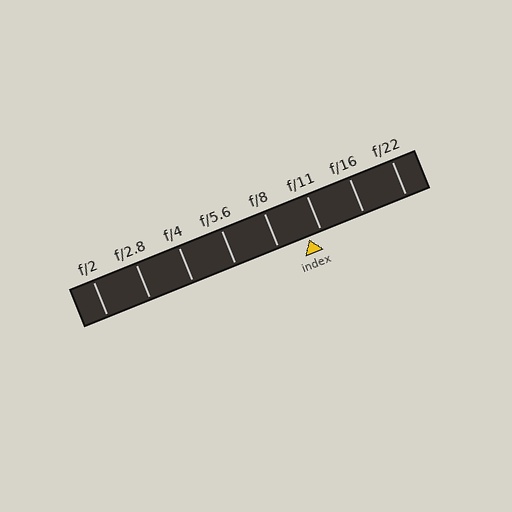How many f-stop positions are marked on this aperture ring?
There are 8 f-stop positions marked.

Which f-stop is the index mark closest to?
The index mark is closest to f/11.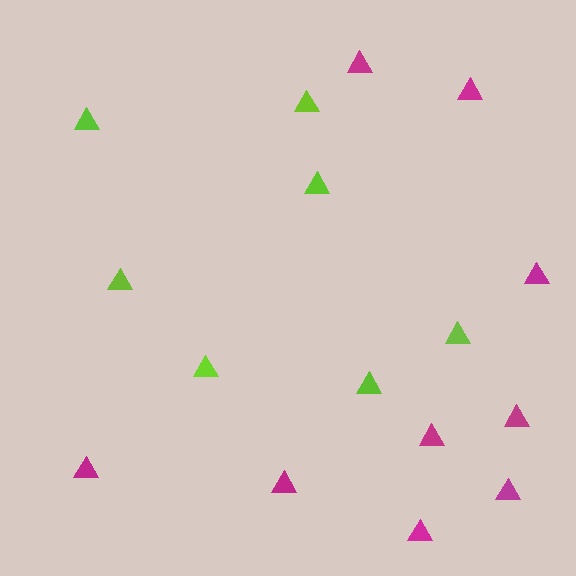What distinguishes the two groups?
There are 2 groups: one group of magenta triangles (9) and one group of lime triangles (7).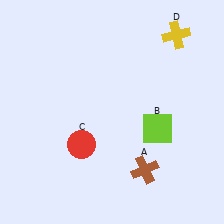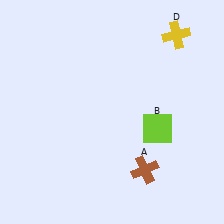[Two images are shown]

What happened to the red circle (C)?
The red circle (C) was removed in Image 2. It was in the bottom-left area of Image 1.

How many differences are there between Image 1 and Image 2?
There is 1 difference between the two images.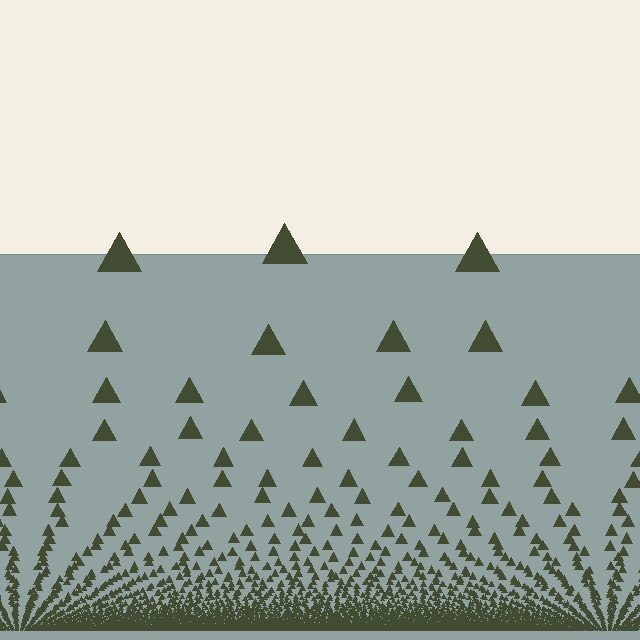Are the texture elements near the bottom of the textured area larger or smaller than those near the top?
Smaller. The gradient is inverted — elements near the bottom are smaller and denser.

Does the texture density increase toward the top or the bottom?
Density increases toward the bottom.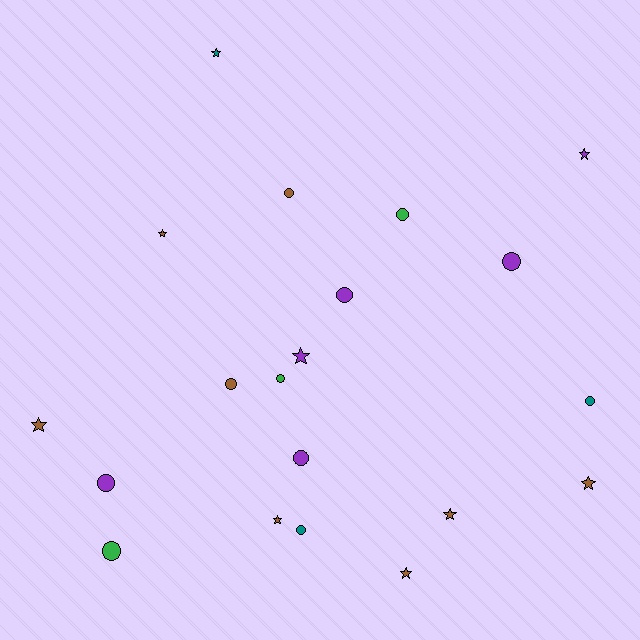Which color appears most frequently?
Brown, with 8 objects.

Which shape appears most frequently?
Circle, with 11 objects.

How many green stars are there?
There are no green stars.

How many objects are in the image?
There are 20 objects.